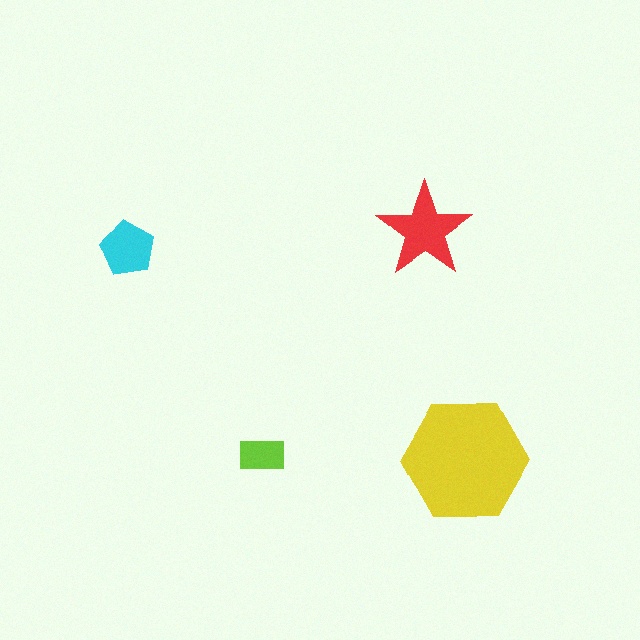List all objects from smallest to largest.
The lime rectangle, the cyan pentagon, the red star, the yellow hexagon.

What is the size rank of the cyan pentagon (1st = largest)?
3rd.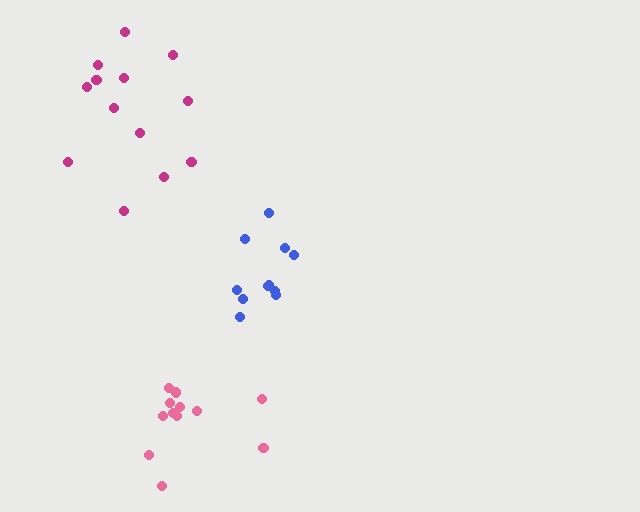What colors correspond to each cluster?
The clusters are colored: blue, pink, magenta.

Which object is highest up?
The magenta cluster is topmost.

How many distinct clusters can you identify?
There are 3 distinct clusters.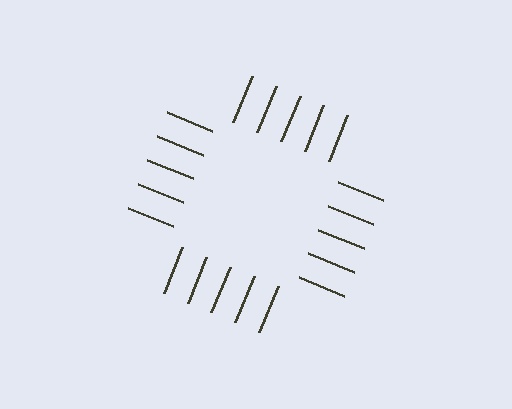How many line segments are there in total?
20 — 5 along each of the 4 edges.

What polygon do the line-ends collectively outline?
An illusory square — the line segments terminate on its edges but no continuous stroke is drawn.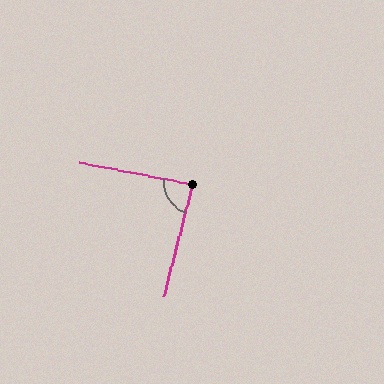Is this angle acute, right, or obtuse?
It is approximately a right angle.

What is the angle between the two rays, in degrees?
Approximately 86 degrees.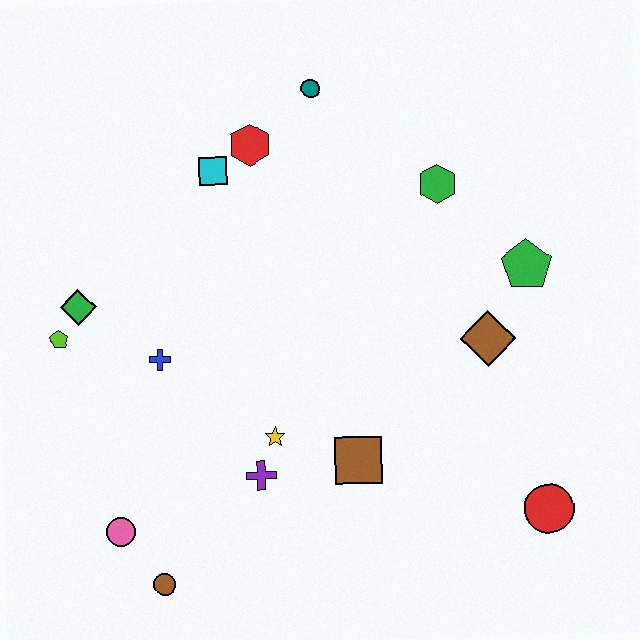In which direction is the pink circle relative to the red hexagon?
The pink circle is below the red hexagon.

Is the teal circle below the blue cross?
No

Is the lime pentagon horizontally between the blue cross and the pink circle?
No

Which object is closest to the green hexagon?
The green pentagon is closest to the green hexagon.